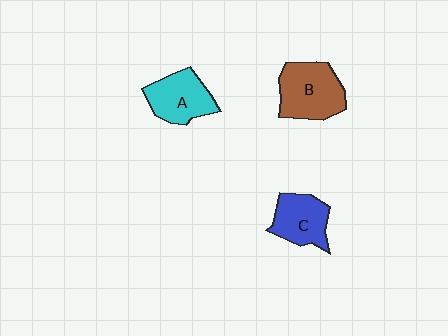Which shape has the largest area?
Shape B (brown).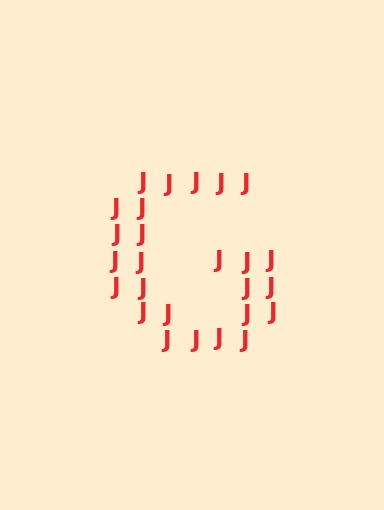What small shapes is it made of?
It is made of small letter J's.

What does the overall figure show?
The overall figure shows the letter G.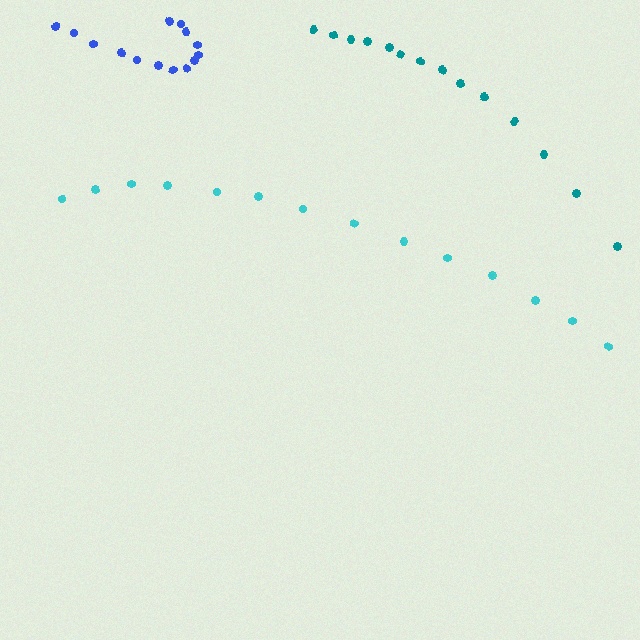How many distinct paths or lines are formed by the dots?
There are 3 distinct paths.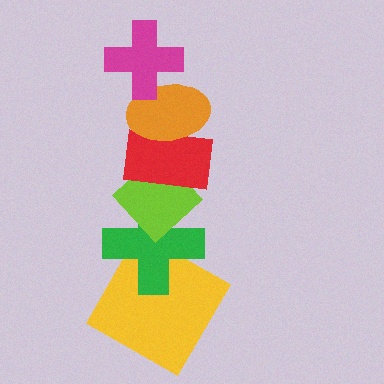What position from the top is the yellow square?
The yellow square is 6th from the top.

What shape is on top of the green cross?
The lime diamond is on top of the green cross.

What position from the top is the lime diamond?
The lime diamond is 4th from the top.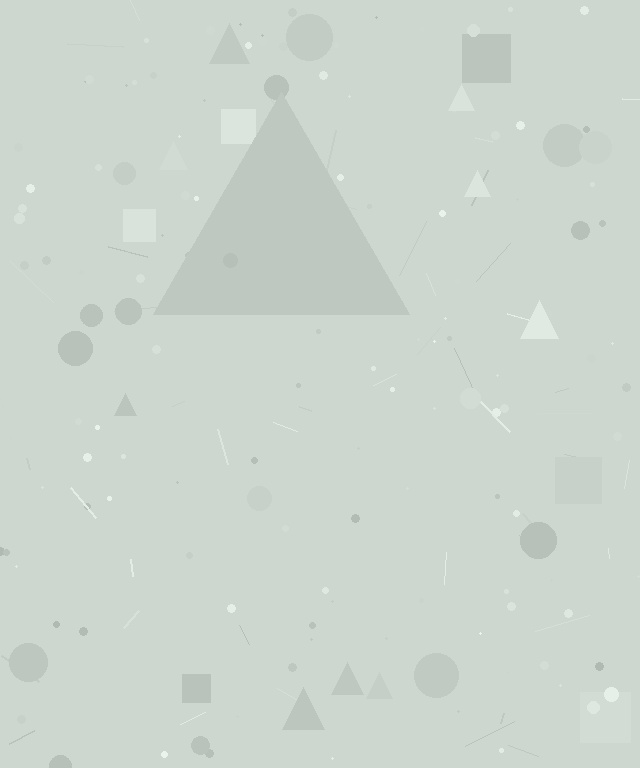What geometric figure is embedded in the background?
A triangle is embedded in the background.